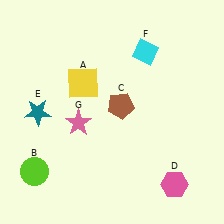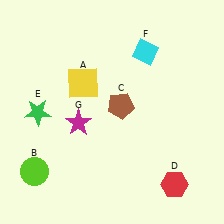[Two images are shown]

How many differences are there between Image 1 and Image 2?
There are 3 differences between the two images.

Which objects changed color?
D changed from pink to red. E changed from teal to green. G changed from pink to magenta.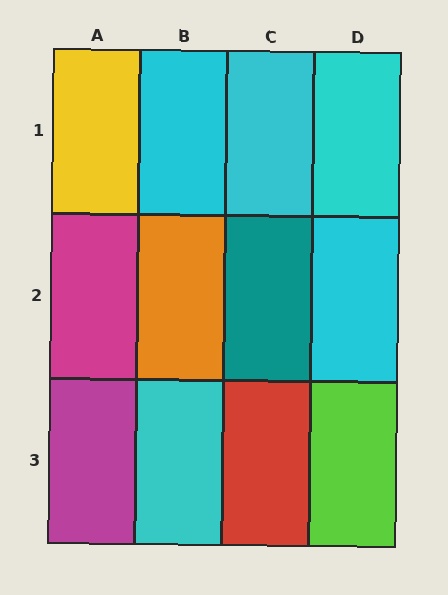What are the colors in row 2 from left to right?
Magenta, orange, teal, cyan.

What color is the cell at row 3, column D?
Lime.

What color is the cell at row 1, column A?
Yellow.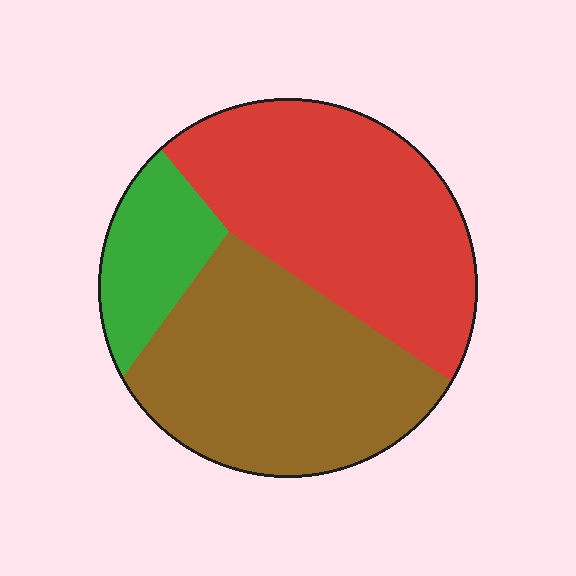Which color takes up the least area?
Green, at roughly 15%.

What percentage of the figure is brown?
Brown takes up about two fifths (2/5) of the figure.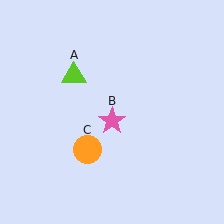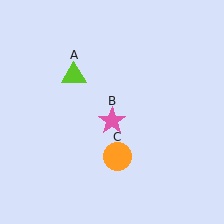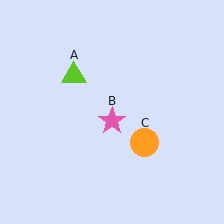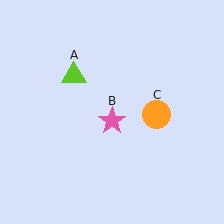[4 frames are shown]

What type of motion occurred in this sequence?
The orange circle (object C) rotated counterclockwise around the center of the scene.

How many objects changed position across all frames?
1 object changed position: orange circle (object C).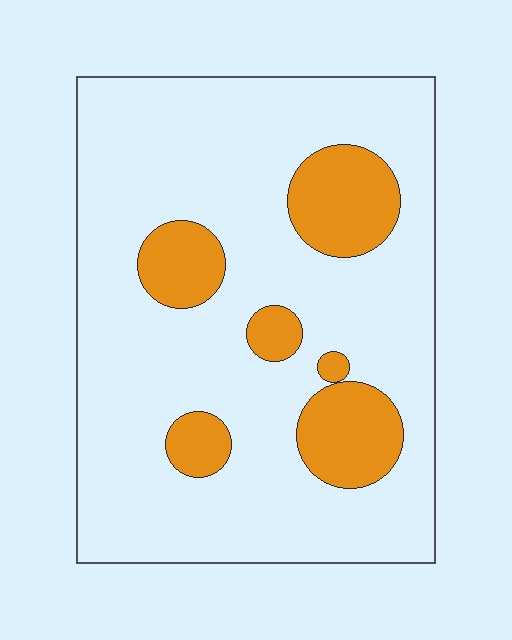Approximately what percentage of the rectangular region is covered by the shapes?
Approximately 20%.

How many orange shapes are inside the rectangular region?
6.